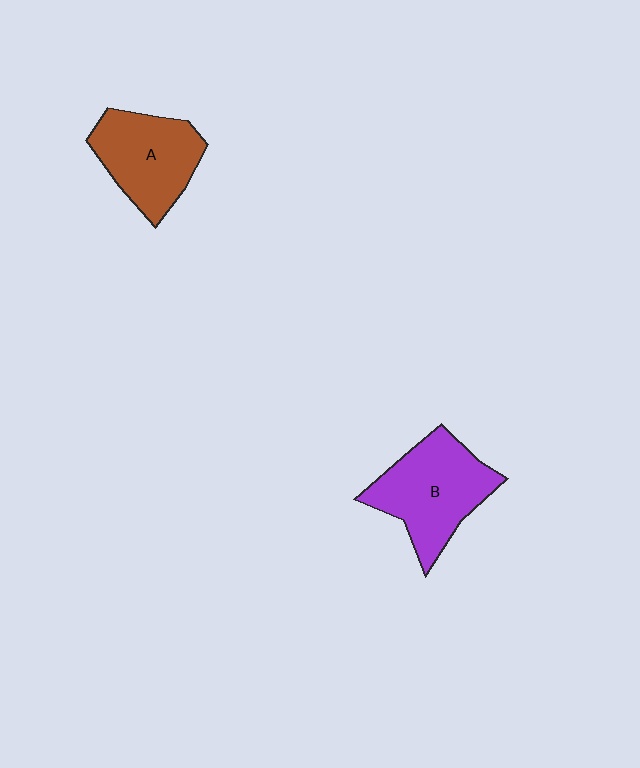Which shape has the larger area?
Shape B (purple).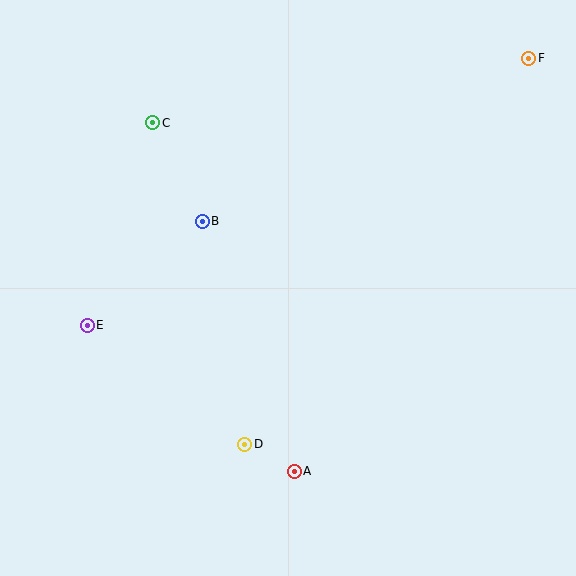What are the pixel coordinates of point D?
Point D is at (245, 444).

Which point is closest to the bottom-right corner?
Point A is closest to the bottom-right corner.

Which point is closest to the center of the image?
Point B at (202, 221) is closest to the center.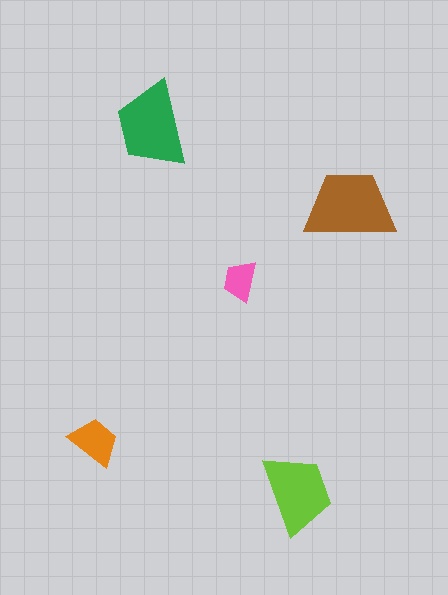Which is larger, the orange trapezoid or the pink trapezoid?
The orange one.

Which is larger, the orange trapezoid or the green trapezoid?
The green one.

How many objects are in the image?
There are 5 objects in the image.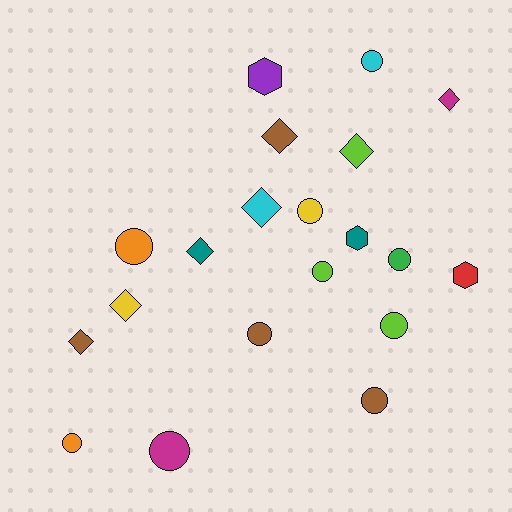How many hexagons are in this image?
There are 3 hexagons.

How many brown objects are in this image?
There are 4 brown objects.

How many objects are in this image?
There are 20 objects.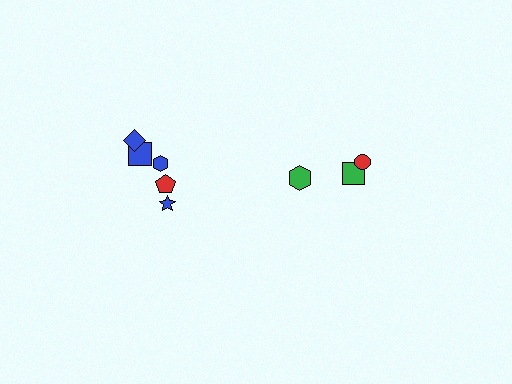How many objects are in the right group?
There are 3 objects.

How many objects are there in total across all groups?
There are 8 objects.